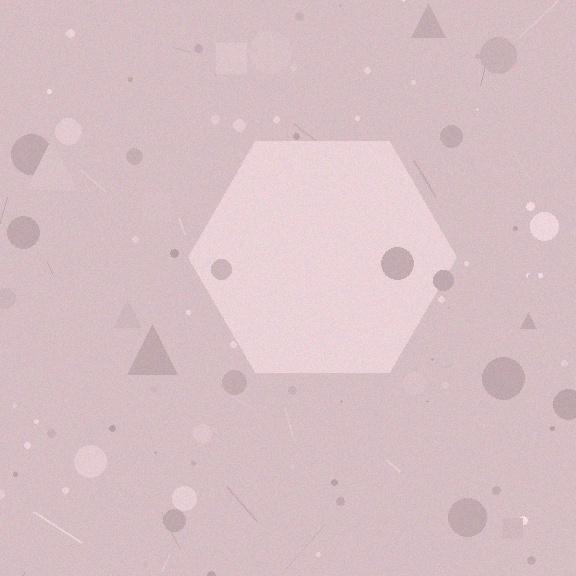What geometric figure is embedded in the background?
A hexagon is embedded in the background.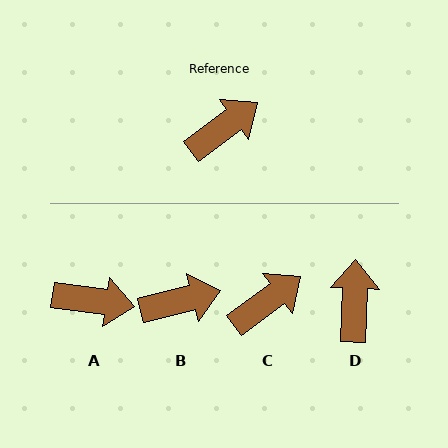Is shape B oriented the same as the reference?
No, it is off by about 23 degrees.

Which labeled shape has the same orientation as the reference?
C.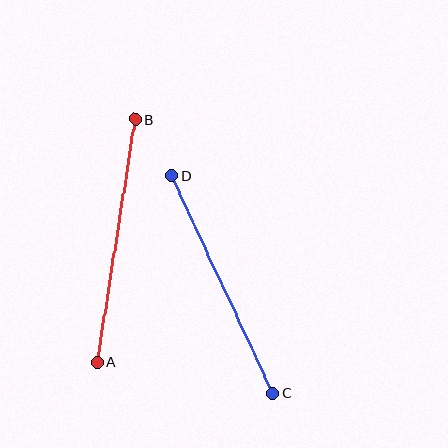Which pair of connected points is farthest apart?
Points A and B are farthest apart.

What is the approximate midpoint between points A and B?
The midpoint is at approximately (116, 241) pixels.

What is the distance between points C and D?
The distance is approximately 240 pixels.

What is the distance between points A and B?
The distance is approximately 246 pixels.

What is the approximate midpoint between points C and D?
The midpoint is at approximately (222, 285) pixels.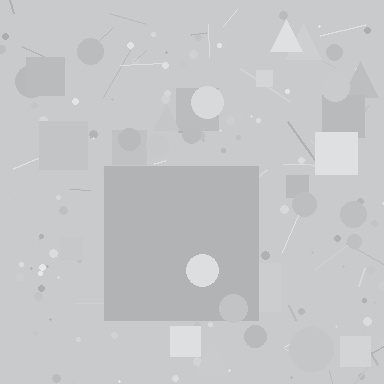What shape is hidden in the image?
A square is hidden in the image.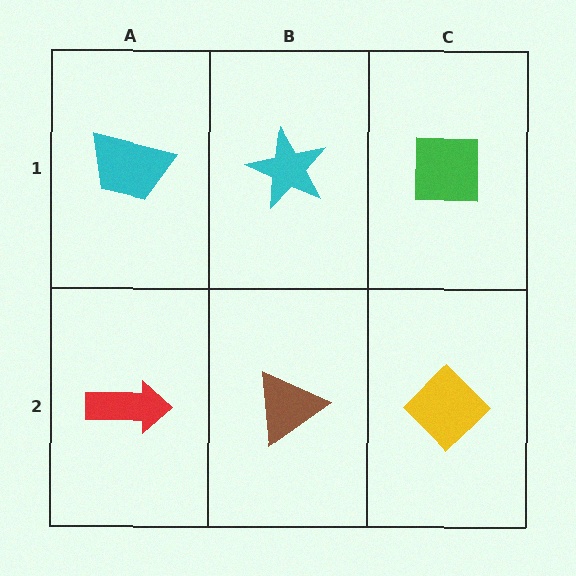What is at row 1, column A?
A cyan trapezoid.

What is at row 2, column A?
A red arrow.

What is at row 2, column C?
A yellow diamond.